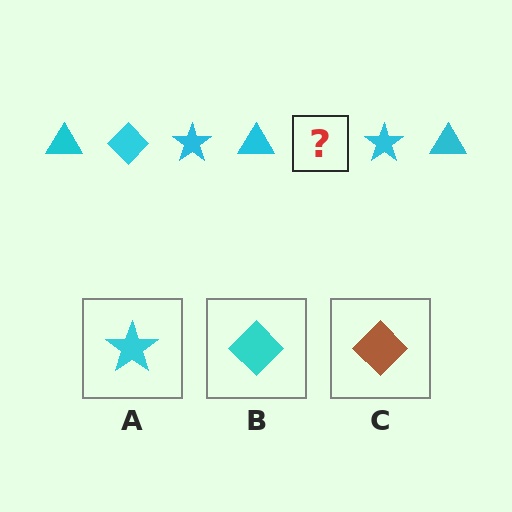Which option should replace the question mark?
Option B.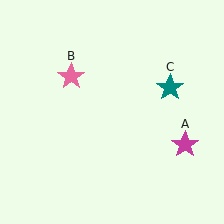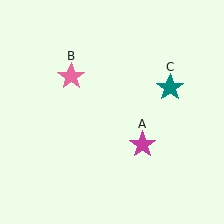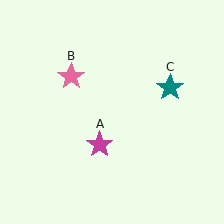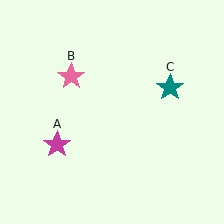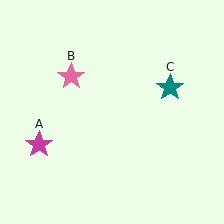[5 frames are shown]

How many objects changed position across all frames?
1 object changed position: magenta star (object A).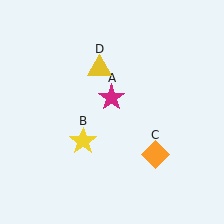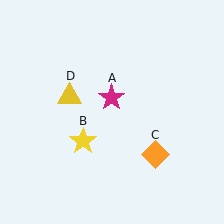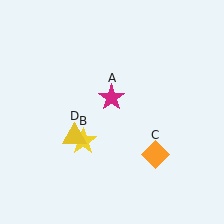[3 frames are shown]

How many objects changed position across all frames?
1 object changed position: yellow triangle (object D).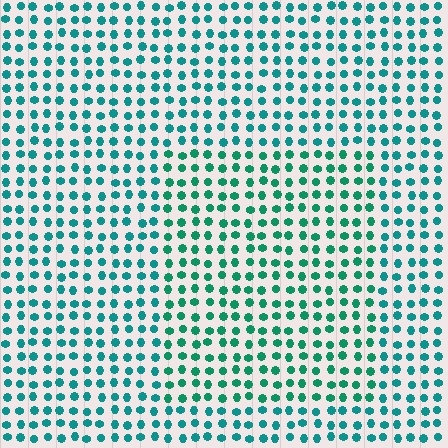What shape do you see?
I see a rectangle.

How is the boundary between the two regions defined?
The boundary is defined purely by a slight shift in hue (about 19 degrees). Spacing, size, and orientation are identical on both sides.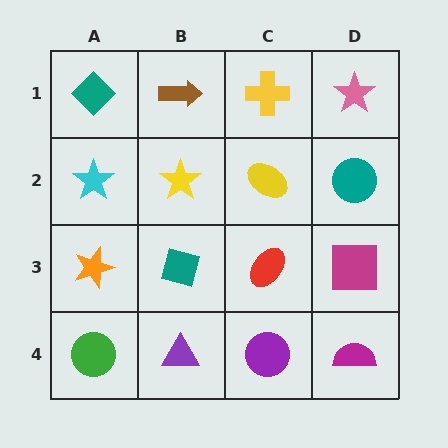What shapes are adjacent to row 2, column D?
A pink star (row 1, column D), a magenta square (row 3, column D), a yellow ellipse (row 2, column C).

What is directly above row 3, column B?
A yellow star.